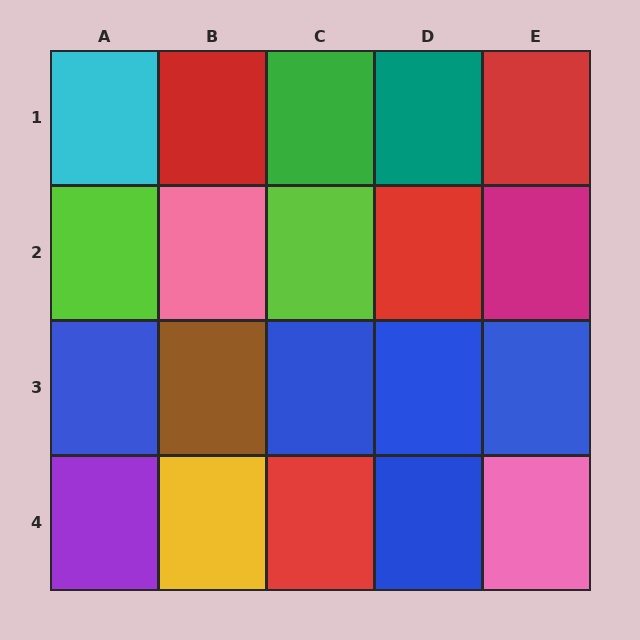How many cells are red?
4 cells are red.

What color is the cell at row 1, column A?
Cyan.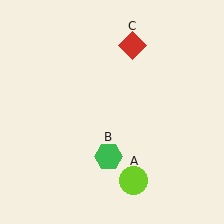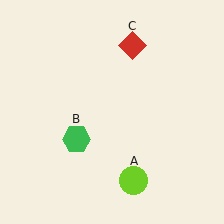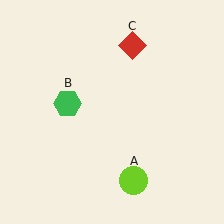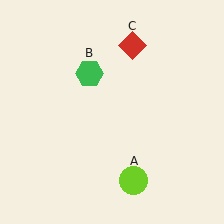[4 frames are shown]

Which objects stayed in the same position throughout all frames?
Lime circle (object A) and red diamond (object C) remained stationary.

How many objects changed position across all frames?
1 object changed position: green hexagon (object B).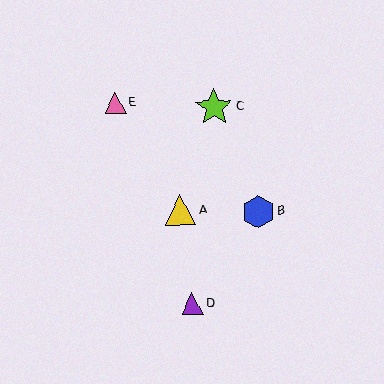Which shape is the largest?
The lime star (labeled C) is the largest.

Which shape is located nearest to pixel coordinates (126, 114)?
The pink triangle (labeled E) at (115, 103) is nearest to that location.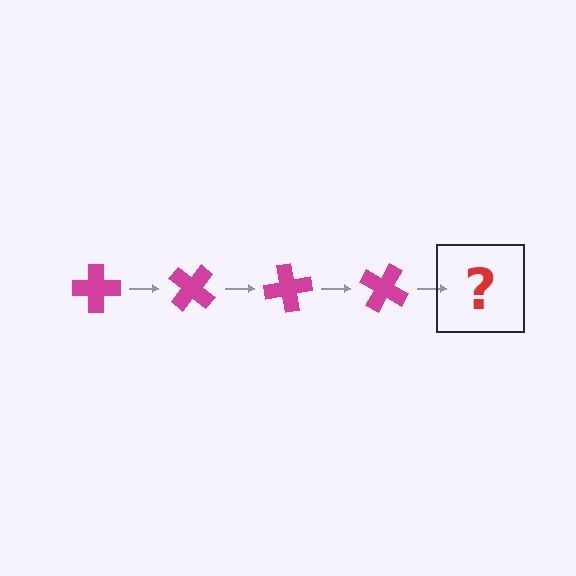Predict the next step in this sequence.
The next step is a magenta cross rotated 160 degrees.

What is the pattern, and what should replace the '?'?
The pattern is that the cross rotates 40 degrees each step. The '?' should be a magenta cross rotated 160 degrees.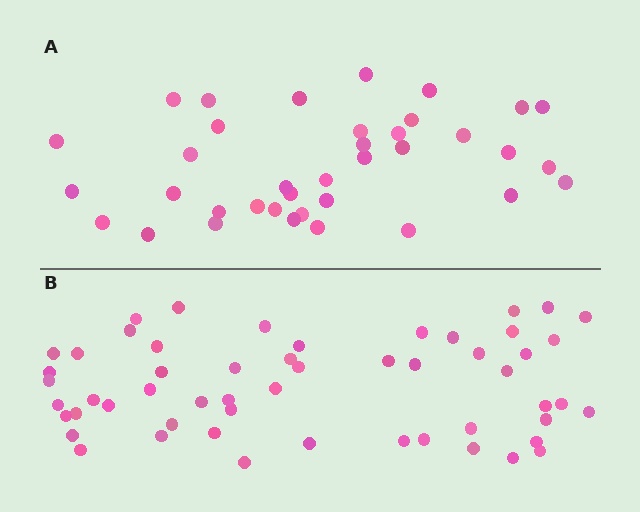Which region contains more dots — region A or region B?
Region B (the bottom region) has more dots.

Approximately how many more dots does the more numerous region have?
Region B has approximately 15 more dots than region A.